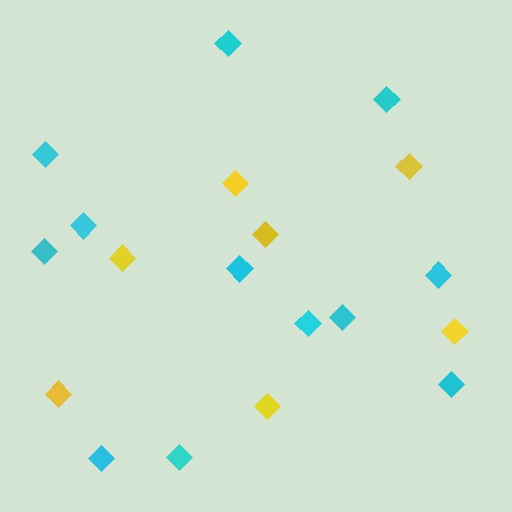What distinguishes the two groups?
There are 2 groups: one group of cyan diamonds (12) and one group of yellow diamonds (7).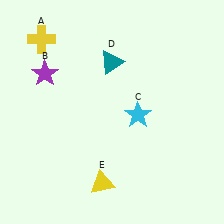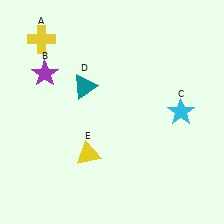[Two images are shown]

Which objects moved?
The objects that moved are: the cyan star (C), the teal triangle (D), the yellow triangle (E).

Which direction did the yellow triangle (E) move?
The yellow triangle (E) moved up.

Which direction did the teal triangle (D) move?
The teal triangle (D) moved left.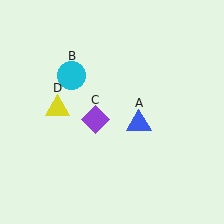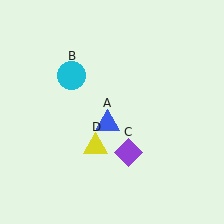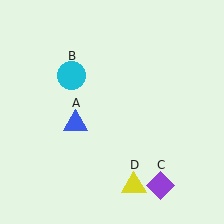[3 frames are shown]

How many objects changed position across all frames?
3 objects changed position: blue triangle (object A), purple diamond (object C), yellow triangle (object D).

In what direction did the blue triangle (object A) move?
The blue triangle (object A) moved left.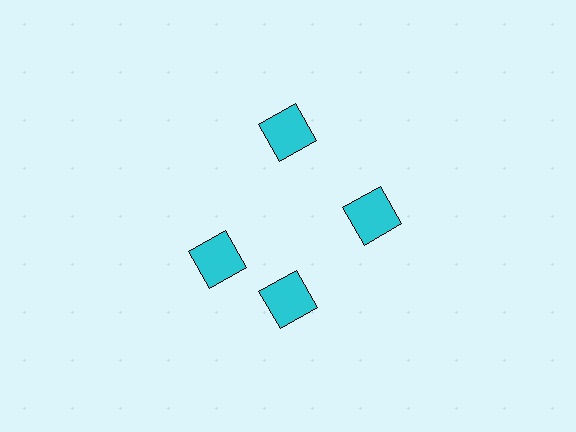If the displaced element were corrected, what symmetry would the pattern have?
It would have 4-fold rotational symmetry — the pattern would map onto itself every 90 degrees.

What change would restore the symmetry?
The symmetry would be restored by rotating it back into even spacing with its neighbors so that all 4 squares sit at equal angles and equal distance from the center.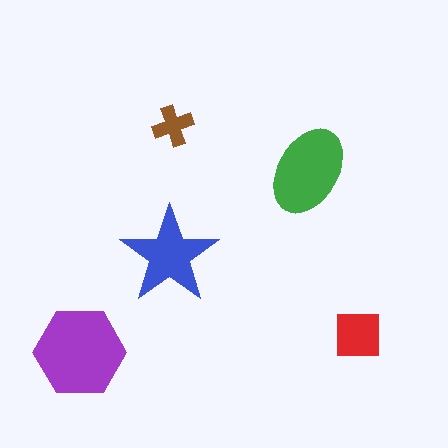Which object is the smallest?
The brown cross.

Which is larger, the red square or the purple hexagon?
The purple hexagon.